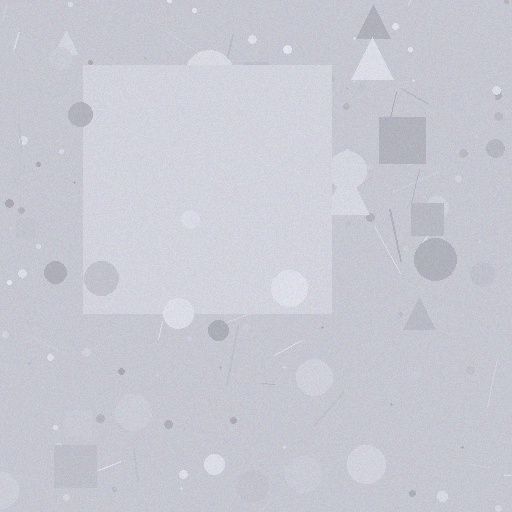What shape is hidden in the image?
A square is hidden in the image.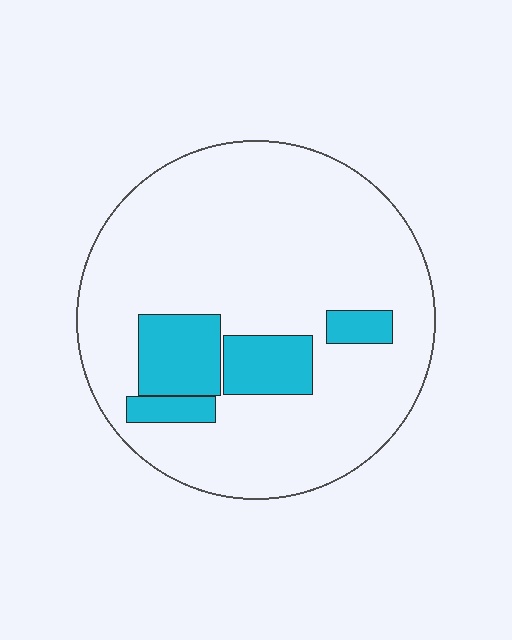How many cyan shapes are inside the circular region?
4.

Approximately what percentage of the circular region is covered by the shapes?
Approximately 15%.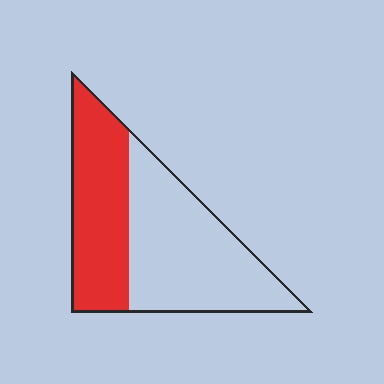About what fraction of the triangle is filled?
About two fifths (2/5).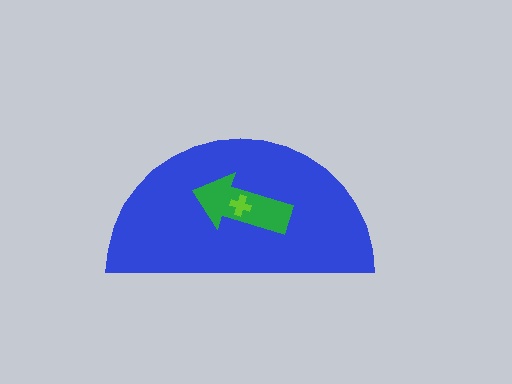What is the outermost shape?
The blue semicircle.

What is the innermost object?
The lime cross.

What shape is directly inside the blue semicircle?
The green arrow.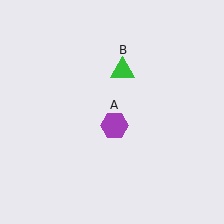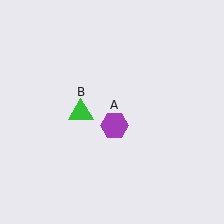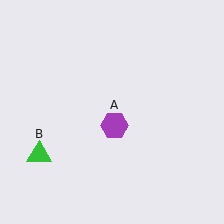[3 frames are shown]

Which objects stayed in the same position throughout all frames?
Purple hexagon (object A) remained stationary.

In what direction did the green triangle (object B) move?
The green triangle (object B) moved down and to the left.